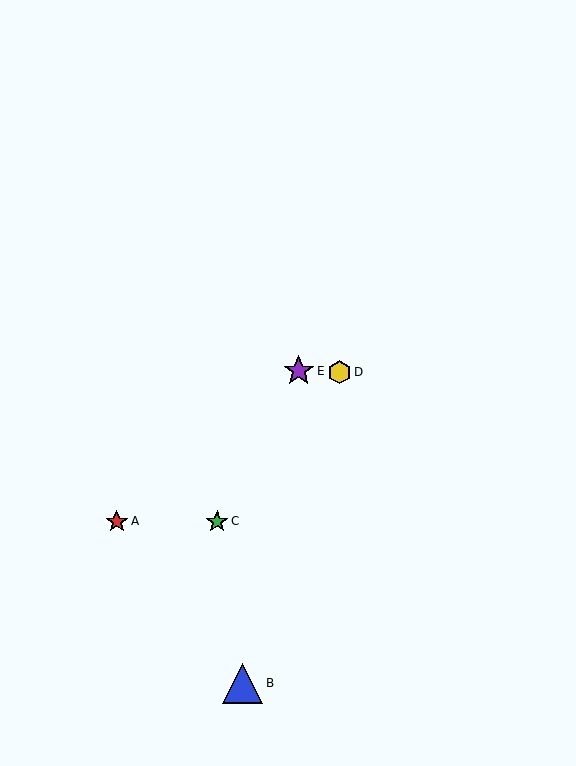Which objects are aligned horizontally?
Objects A, C are aligned horizontally.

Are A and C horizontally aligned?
Yes, both are at y≈521.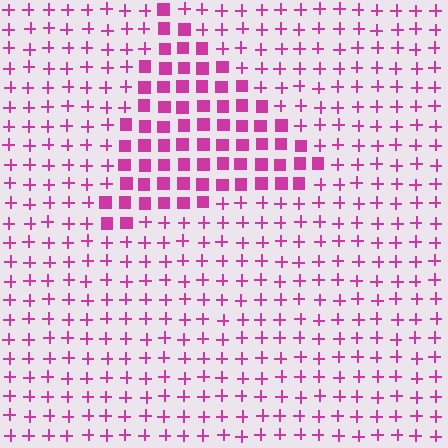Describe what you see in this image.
The image is filled with small magenta elements arranged in a uniform grid. A triangle-shaped region contains squares, while the surrounding area contains plus signs. The boundary is defined purely by the change in element shape.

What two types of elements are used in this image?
The image uses squares inside the triangle region and plus signs outside it.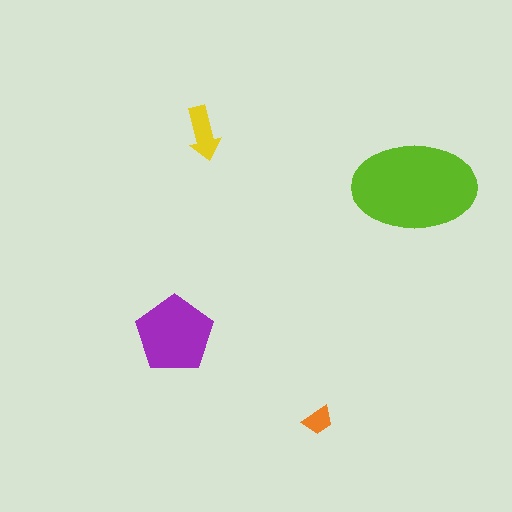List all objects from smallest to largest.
The orange trapezoid, the yellow arrow, the purple pentagon, the lime ellipse.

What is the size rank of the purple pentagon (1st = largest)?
2nd.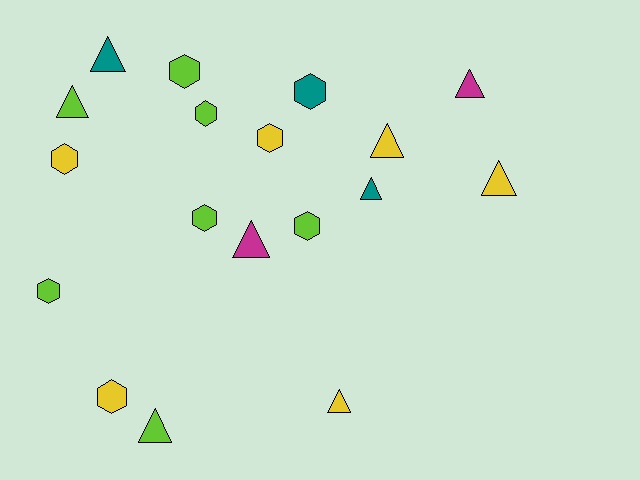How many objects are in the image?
There are 18 objects.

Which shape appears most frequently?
Triangle, with 9 objects.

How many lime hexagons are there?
There are 5 lime hexagons.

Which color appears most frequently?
Lime, with 7 objects.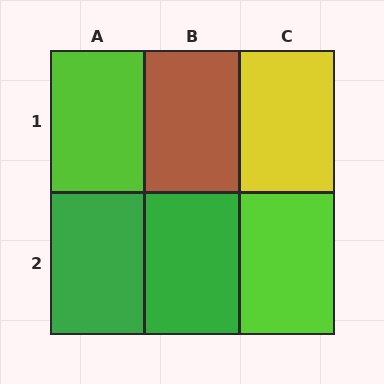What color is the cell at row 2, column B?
Green.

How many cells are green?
2 cells are green.